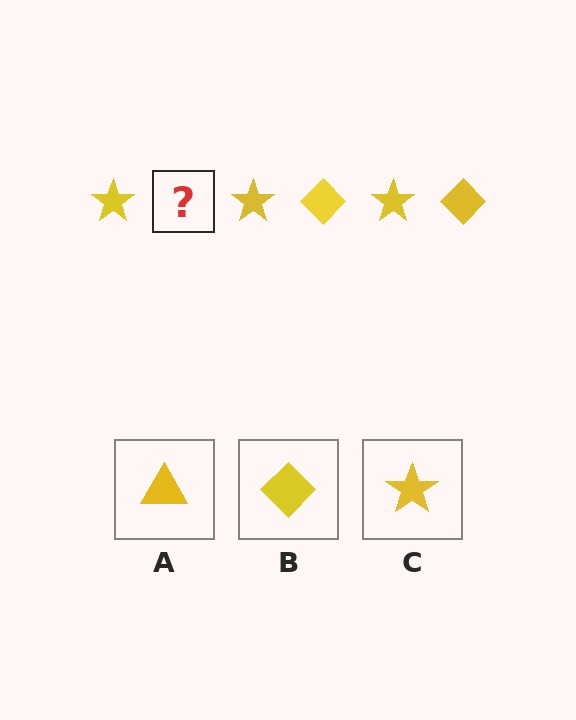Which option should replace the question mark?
Option B.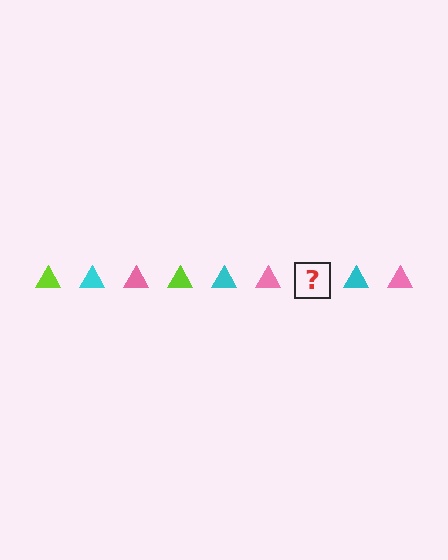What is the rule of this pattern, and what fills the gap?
The rule is that the pattern cycles through lime, cyan, pink triangles. The gap should be filled with a lime triangle.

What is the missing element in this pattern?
The missing element is a lime triangle.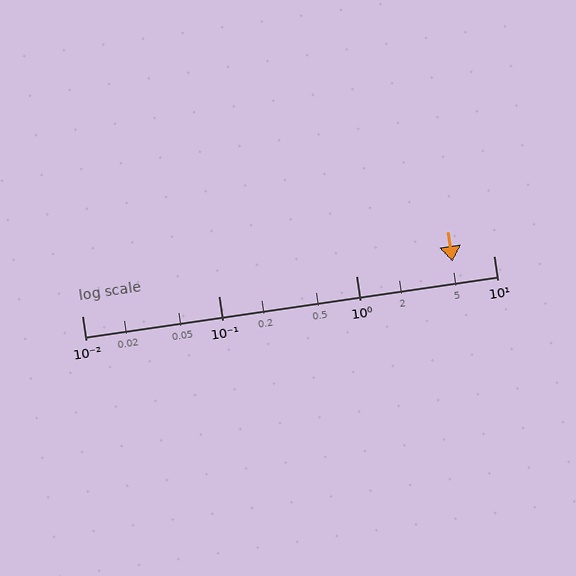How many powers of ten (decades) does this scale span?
The scale spans 3 decades, from 0.01 to 10.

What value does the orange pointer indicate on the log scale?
The pointer indicates approximately 5.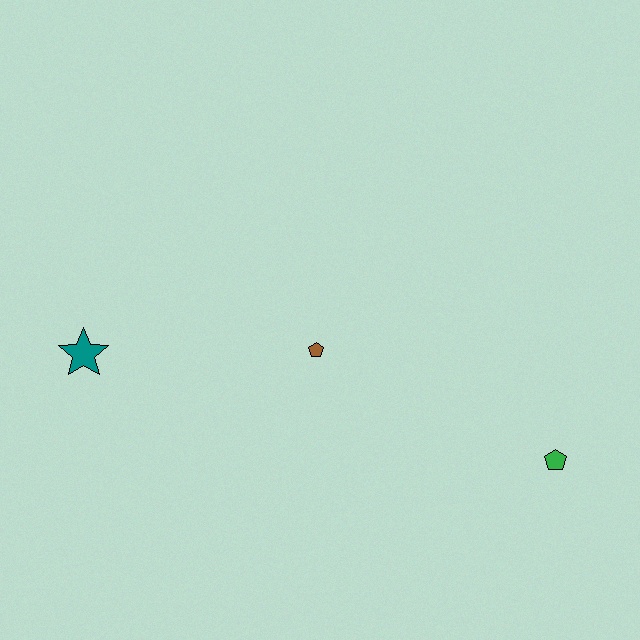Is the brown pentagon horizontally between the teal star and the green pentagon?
Yes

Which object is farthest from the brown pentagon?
The green pentagon is farthest from the brown pentagon.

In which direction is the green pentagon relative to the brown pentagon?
The green pentagon is to the right of the brown pentagon.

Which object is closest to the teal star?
The brown pentagon is closest to the teal star.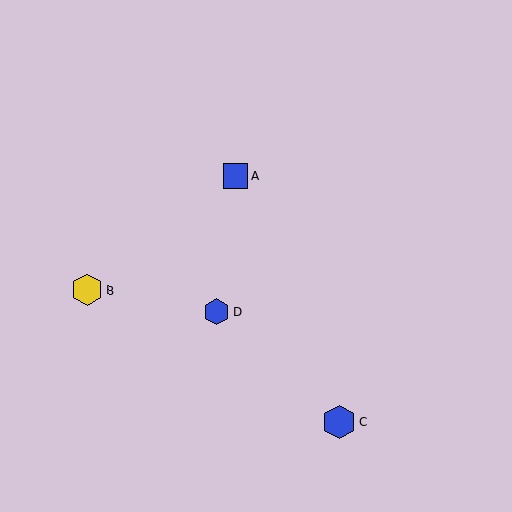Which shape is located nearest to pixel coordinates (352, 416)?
The blue hexagon (labeled C) at (340, 422) is nearest to that location.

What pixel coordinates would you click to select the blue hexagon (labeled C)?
Click at (340, 422) to select the blue hexagon C.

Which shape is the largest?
The blue hexagon (labeled C) is the largest.